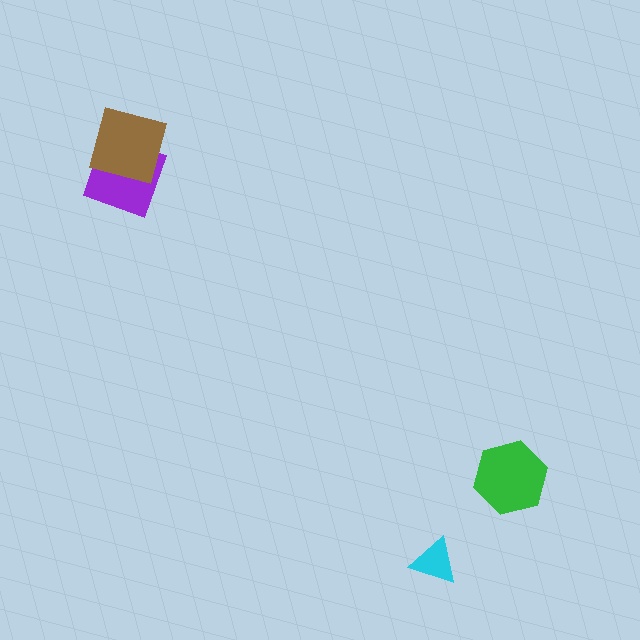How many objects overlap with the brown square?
1 object overlaps with the brown square.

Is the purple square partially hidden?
Yes, it is partially covered by another shape.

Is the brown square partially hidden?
No, no other shape covers it.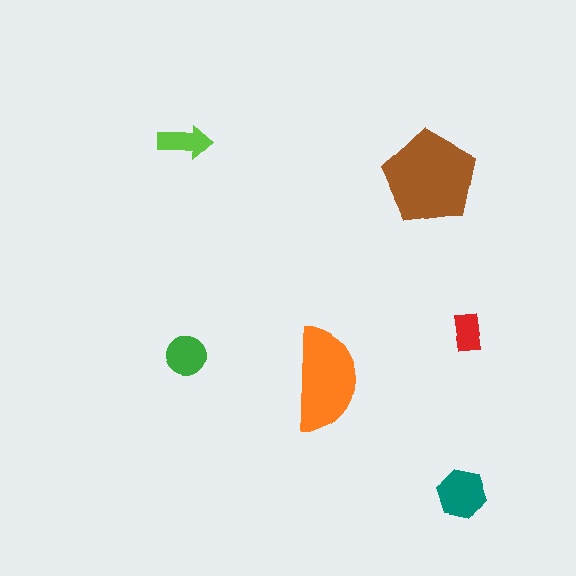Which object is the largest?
The brown pentagon.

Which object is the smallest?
The red rectangle.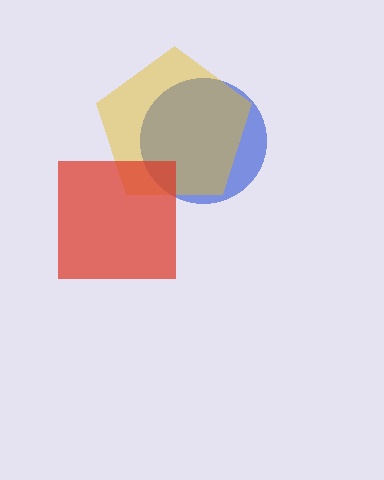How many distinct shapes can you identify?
There are 3 distinct shapes: a blue circle, a yellow pentagon, a red square.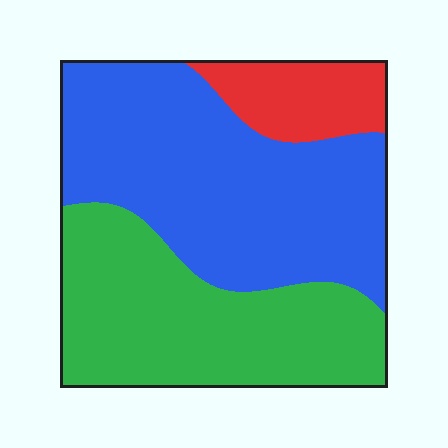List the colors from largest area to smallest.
From largest to smallest: blue, green, red.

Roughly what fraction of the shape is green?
Green takes up about three eighths (3/8) of the shape.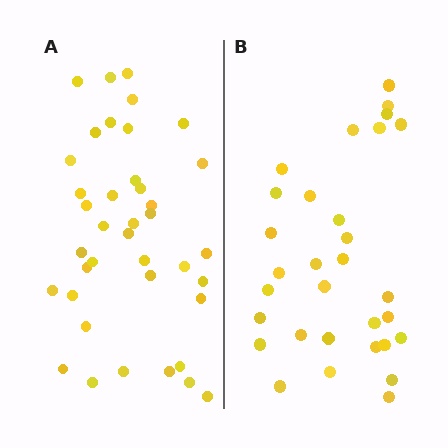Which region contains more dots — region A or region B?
Region A (the left region) has more dots.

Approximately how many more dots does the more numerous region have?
Region A has roughly 8 or so more dots than region B.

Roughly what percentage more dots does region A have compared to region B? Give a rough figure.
About 25% more.